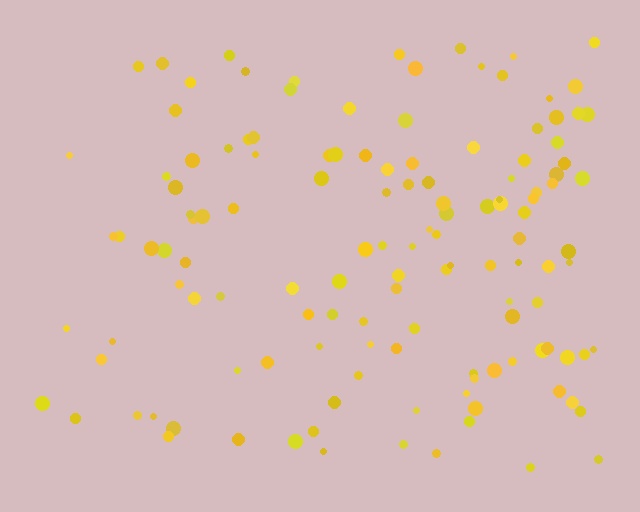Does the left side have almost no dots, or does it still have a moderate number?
Still a moderate number, just noticeably fewer than the right.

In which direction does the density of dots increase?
From left to right, with the right side densest.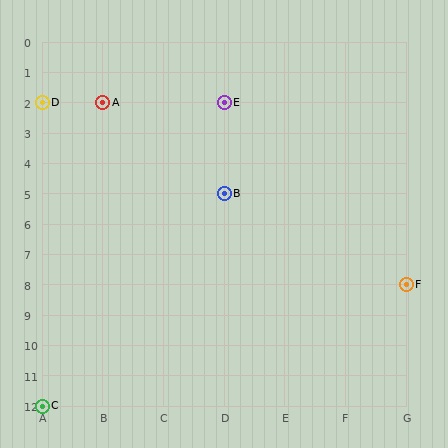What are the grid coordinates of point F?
Point F is at grid coordinates (G, 8).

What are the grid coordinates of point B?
Point B is at grid coordinates (D, 5).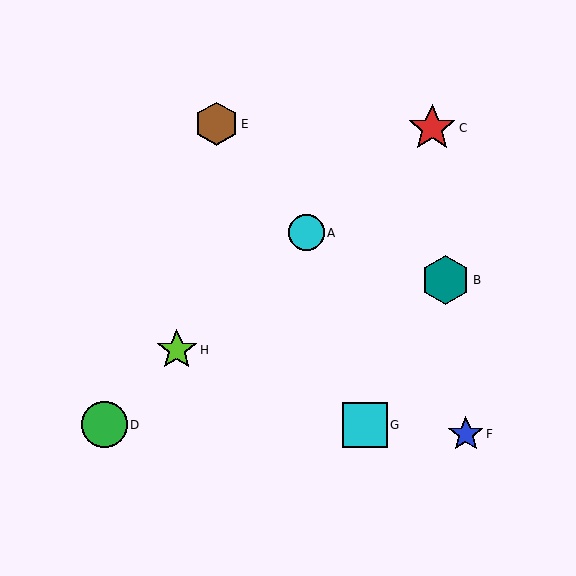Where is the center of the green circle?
The center of the green circle is at (104, 425).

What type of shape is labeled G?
Shape G is a cyan square.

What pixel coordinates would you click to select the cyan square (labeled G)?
Click at (365, 425) to select the cyan square G.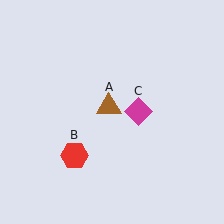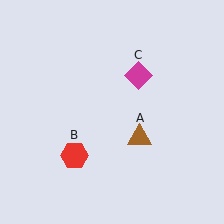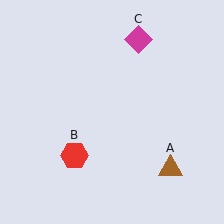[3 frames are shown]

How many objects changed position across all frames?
2 objects changed position: brown triangle (object A), magenta diamond (object C).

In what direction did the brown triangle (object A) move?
The brown triangle (object A) moved down and to the right.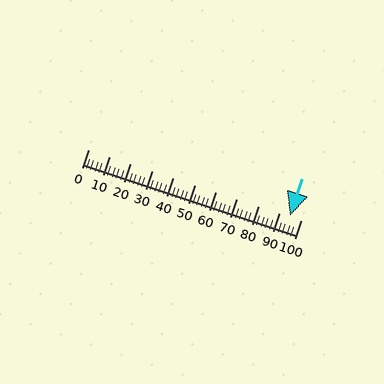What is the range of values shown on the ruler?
The ruler shows values from 0 to 100.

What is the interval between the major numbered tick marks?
The major tick marks are spaced 10 units apart.